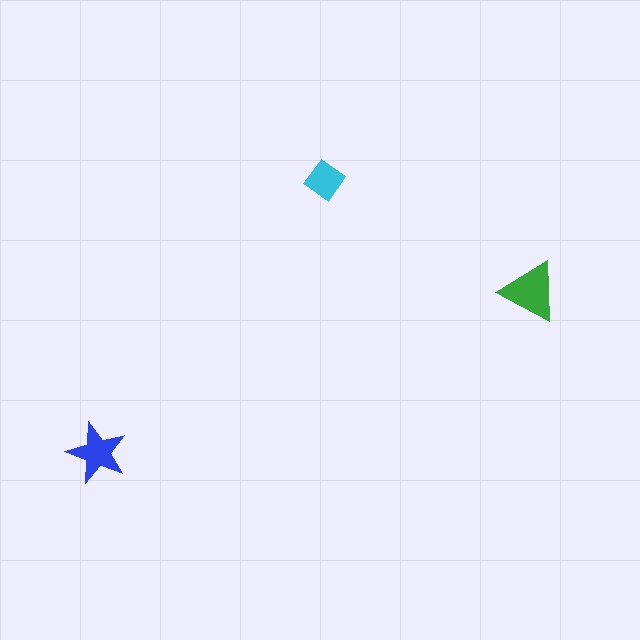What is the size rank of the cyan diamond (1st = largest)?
3rd.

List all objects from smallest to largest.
The cyan diamond, the blue star, the green triangle.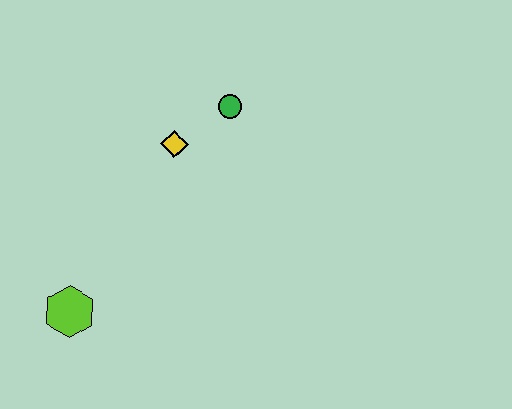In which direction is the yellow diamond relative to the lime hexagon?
The yellow diamond is above the lime hexagon.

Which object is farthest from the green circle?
The lime hexagon is farthest from the green circle.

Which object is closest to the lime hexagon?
The yellow diamond is closest to the lime hexagon.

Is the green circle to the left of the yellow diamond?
No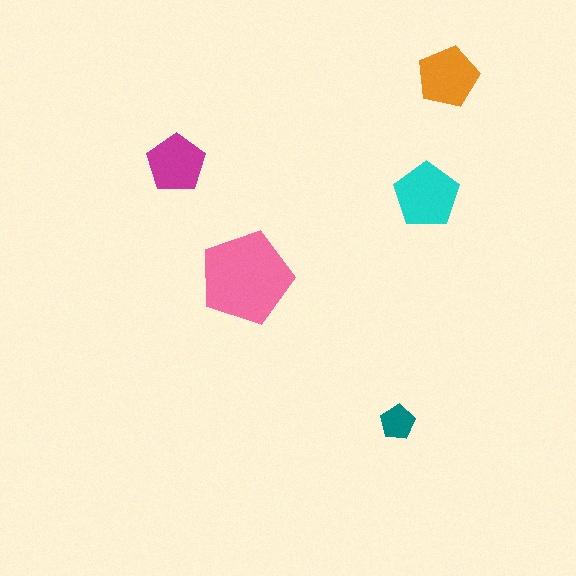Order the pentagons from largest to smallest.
the pink one, the cyan one, the orange one, the magenta one, the teal one.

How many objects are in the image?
There are 5 objects in the image.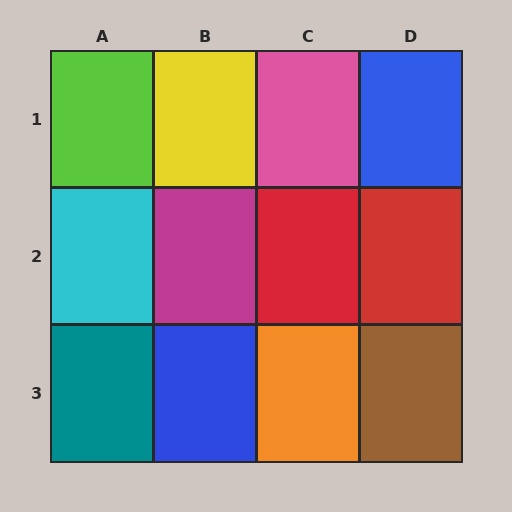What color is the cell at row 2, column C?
Red.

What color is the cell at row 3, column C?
Orange.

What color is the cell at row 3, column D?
Brown.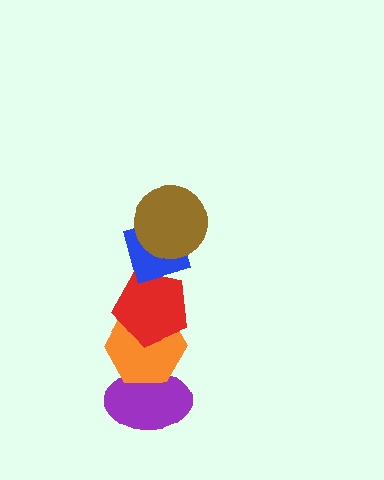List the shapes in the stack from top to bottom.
From top to bottom: the brown circle, the blue diamond, the red pentagon, the orange hexagon, the purple ellipse.